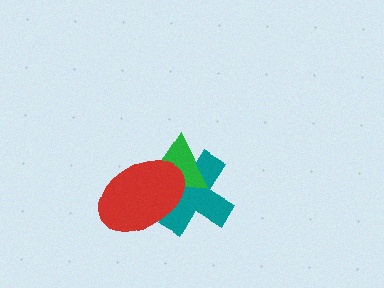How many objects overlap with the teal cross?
2 objects overlap with the teal cross.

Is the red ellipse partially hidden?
No, no other shape covers it.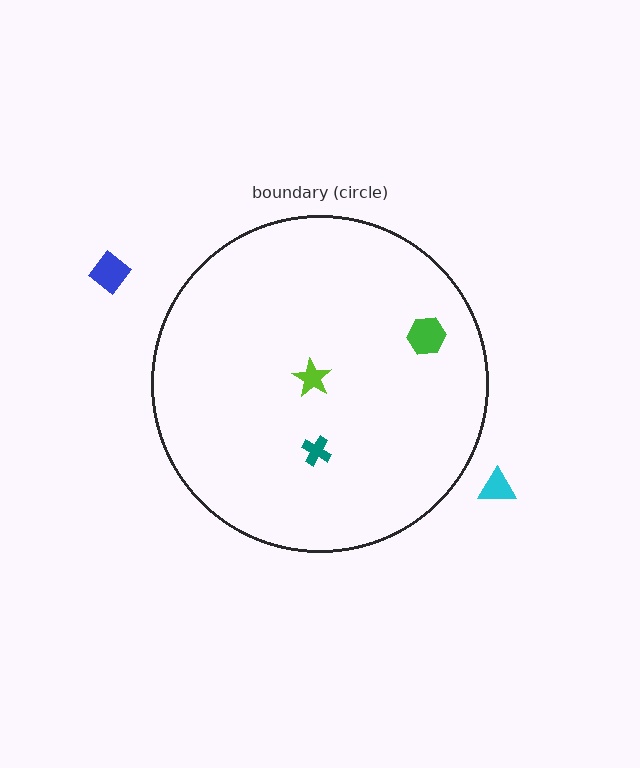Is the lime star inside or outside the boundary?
Inside.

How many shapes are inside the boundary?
3 inside, 2 outside.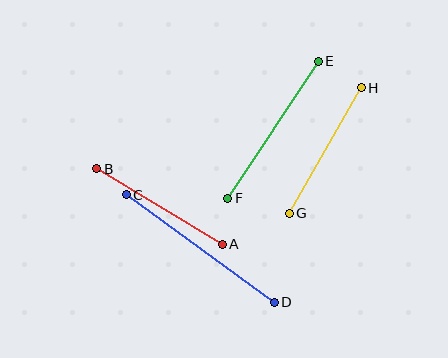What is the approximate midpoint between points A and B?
The midpoint is at approximately (160, 206) pixels.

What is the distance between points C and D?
The distance is approximately 183 pixels.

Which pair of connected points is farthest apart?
Points C and D are farthest apart.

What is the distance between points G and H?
The distance is approximately 145 pixels.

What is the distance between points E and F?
The distance is approximately 164 pixels.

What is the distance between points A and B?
The distance is approximately 146 pixels.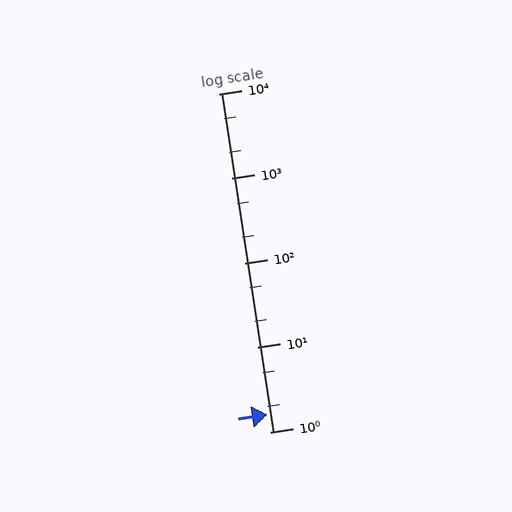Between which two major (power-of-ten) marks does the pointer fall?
The pointer is between 1 and 10.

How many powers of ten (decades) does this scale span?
The scale spans 4 decades, from 1 to 10000.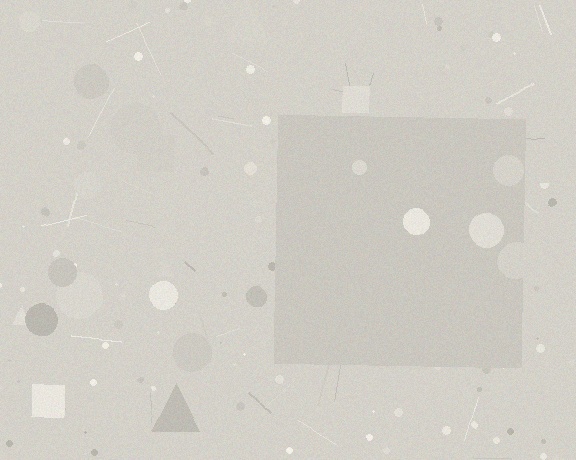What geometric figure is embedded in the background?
A square is embedded in the background.